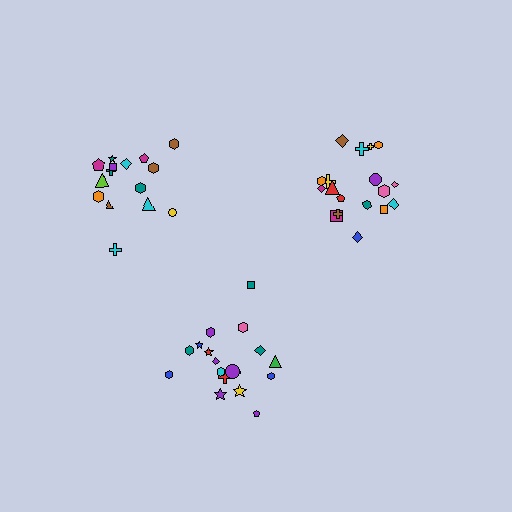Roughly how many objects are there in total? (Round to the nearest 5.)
Roughly 50 objects in total.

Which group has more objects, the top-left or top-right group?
The top-right group.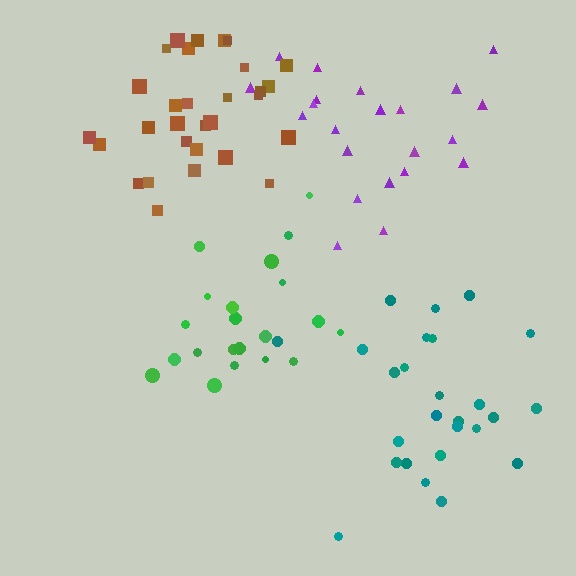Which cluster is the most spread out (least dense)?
Purple.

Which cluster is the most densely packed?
Brown.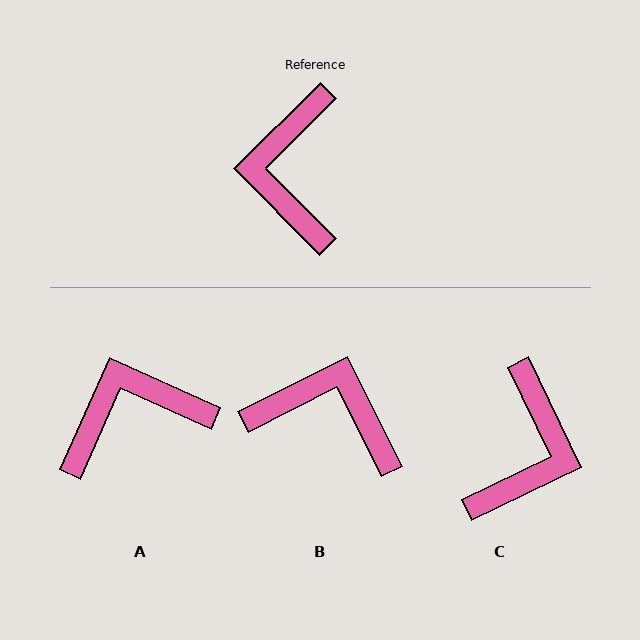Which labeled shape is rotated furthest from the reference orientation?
C, about 161 degrees away.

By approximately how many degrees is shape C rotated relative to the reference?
Approximately 161 degrees counter-clockwise.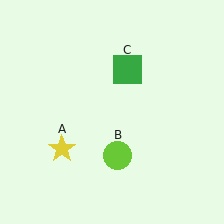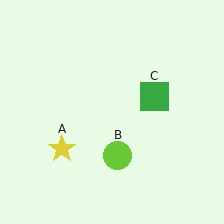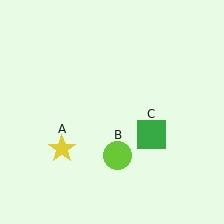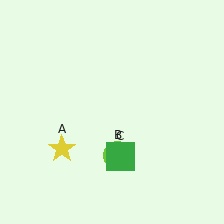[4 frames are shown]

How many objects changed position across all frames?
1 object changed position: green square (object C).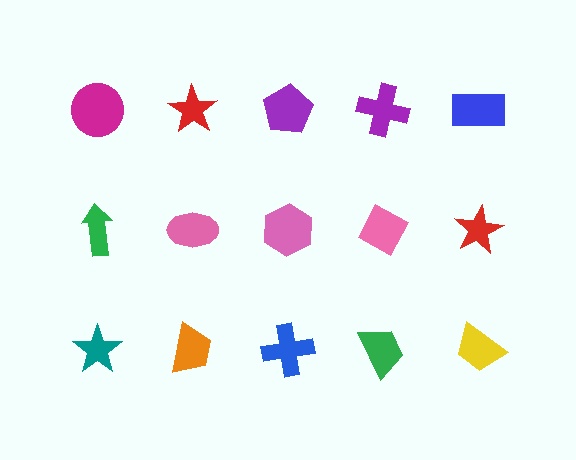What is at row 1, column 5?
A blue rectangle.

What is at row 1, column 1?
A magenta circle.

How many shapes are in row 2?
5 shapes.